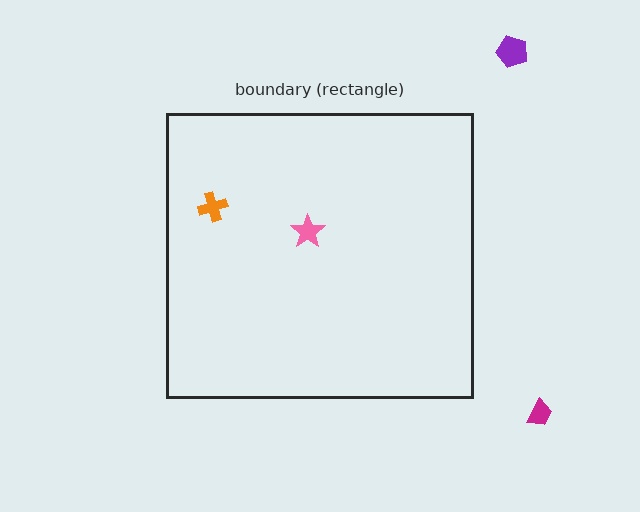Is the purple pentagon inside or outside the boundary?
Outside.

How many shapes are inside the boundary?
2 inside, 2 outside.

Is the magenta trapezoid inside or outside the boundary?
Outside.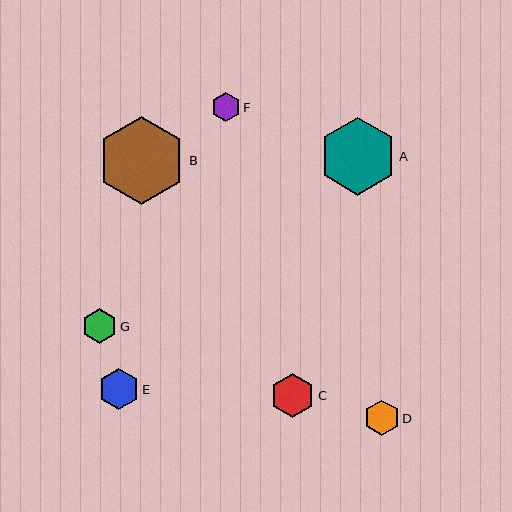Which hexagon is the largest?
Hexagon B is the largest with a size of approximately 88 pixels.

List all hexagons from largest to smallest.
From largest to smallest: B, A, C, E, D, G, F.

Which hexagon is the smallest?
Hexagon F is the smallest with a size of approximately 29 pixels.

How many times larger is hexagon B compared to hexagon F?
Hexagon B is approximately 3.0 times the size of hexagon F.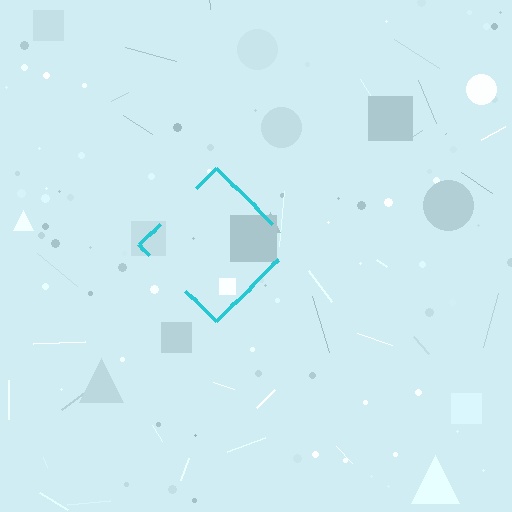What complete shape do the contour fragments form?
The contour fragments form a diamond.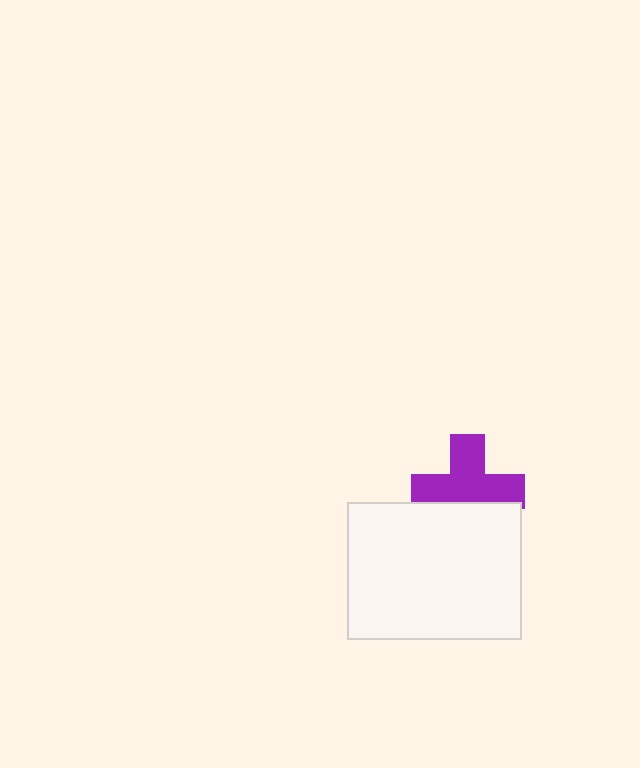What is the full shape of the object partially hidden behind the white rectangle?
The partially hidden object is a purple cross.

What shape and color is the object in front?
The object in front is a white rectangle.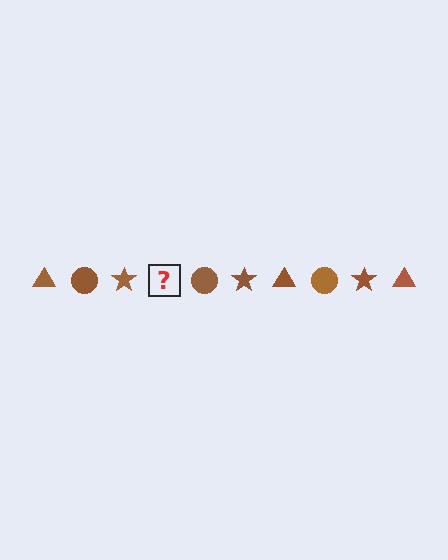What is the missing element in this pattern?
The missing element is a brown triangle.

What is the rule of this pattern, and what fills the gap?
The rule is that the pattern cycles through triangle, circle, star shapes in brown. The gap should be filled with a brown triangle.